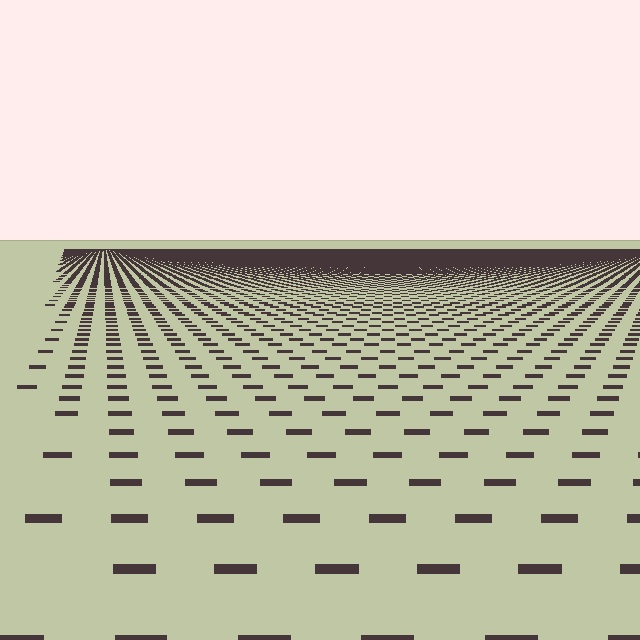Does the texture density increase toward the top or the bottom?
Density increases toward the top.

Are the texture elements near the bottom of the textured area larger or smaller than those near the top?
Larger. Near the bottom, elements are closer to the viewer and appear at a bigger on-screen size.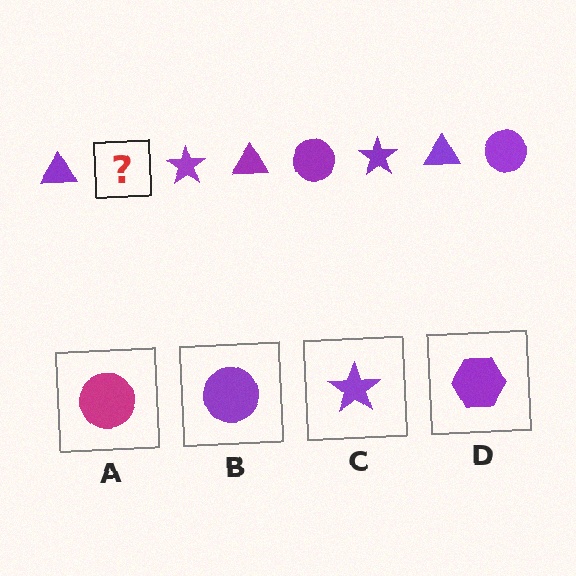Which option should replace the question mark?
Option B.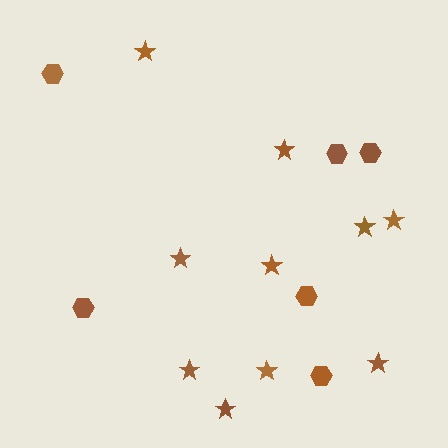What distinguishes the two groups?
There are 2 groups: one group of stars (10) and one group of hexagons (6).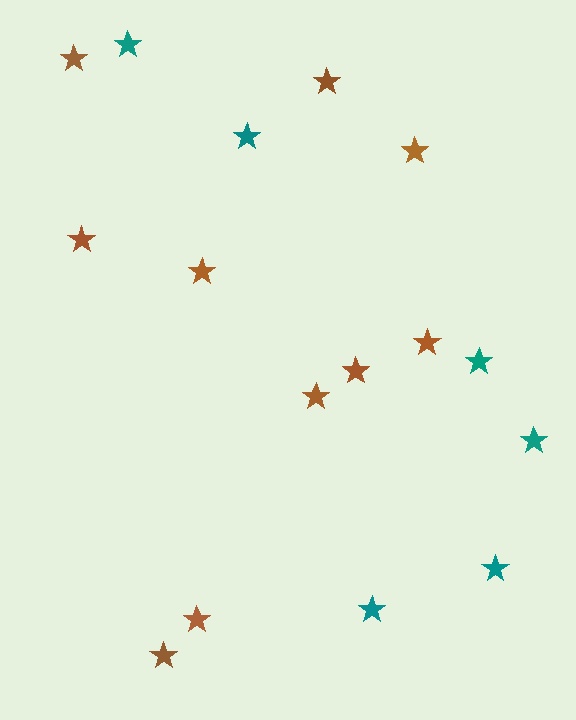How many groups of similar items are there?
There are 2 groups: one group of brown stars (10) and one group of teal stars (6).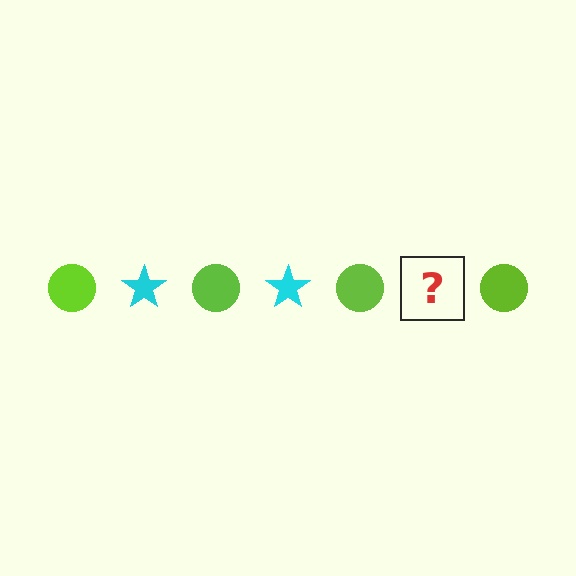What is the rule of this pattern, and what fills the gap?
The rule is that the pattern alternates between lime circle and cyan star. The gap should be filled with a cyan star.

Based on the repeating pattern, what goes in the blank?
The blank should be a cyan star.